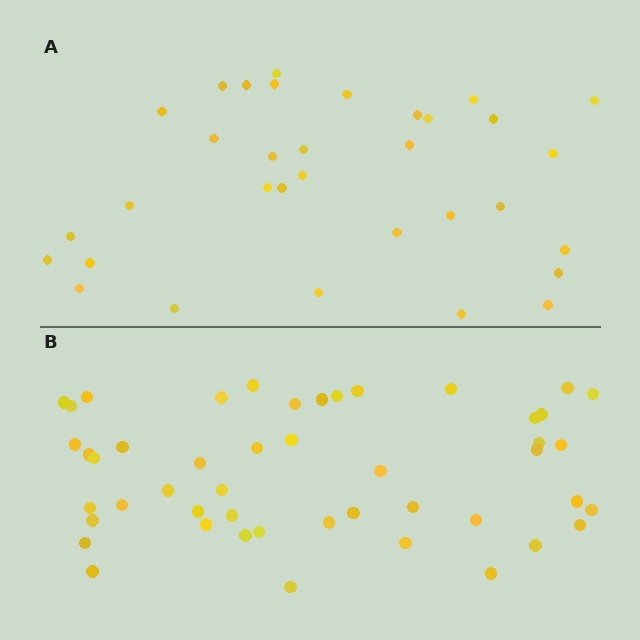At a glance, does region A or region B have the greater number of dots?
Region B (the bottom region) has more dots.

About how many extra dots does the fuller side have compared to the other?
Region B has approximately 15 more dots than region A.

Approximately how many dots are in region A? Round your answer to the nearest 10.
About 30 dots. (The exact count is 33, which rounds to 30.)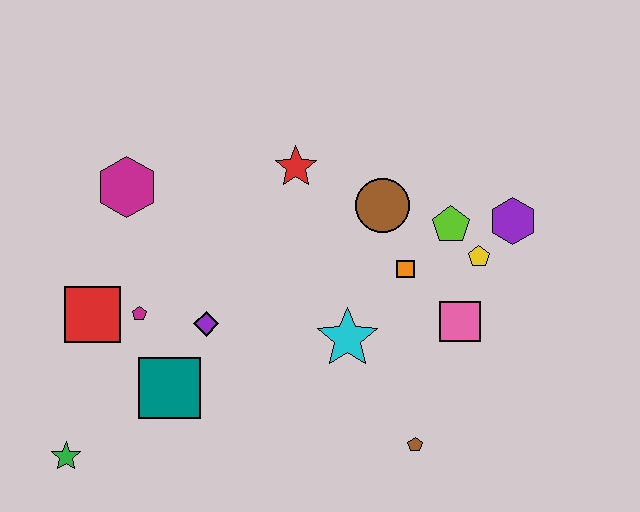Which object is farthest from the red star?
The green star is farthest from the red star.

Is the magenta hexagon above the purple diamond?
Yes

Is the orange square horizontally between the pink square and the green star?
Yes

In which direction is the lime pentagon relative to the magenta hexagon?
The lime pentagon is to the right of the magenta hexagon.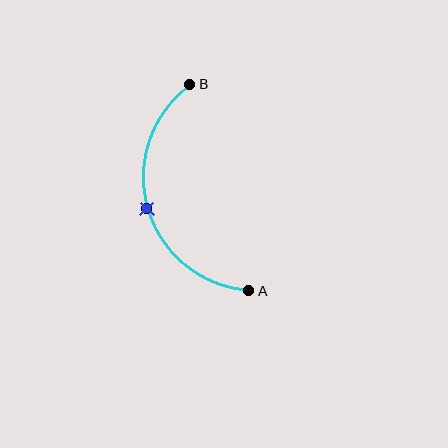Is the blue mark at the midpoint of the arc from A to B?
Yes. The blue mark lies on the arc at equal arc-length from both A and B — it is the arc midpoint.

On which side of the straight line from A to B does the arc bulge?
The arc bulges to the left of the straight line connecting A and B.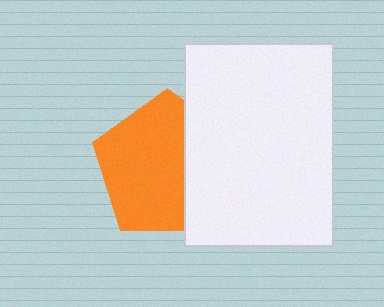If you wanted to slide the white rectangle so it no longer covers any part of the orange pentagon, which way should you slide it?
Slide it right — that is the most direct way to separate the two shapes.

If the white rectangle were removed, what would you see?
You would see the complete orange pentagon.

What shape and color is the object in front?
The object in front is a white rectangle.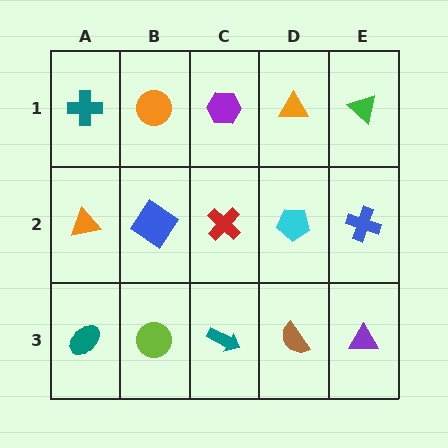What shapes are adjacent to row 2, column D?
An orange triangle (row 1, column D), a brown semicircle (row 3, column D), a red cross (row 2, column C), a blue cross (row 2, column E).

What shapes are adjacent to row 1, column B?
A blue diamond (row 2, column B), a teal cross (row 1, column A), a purple hexagon (row 1, column C).